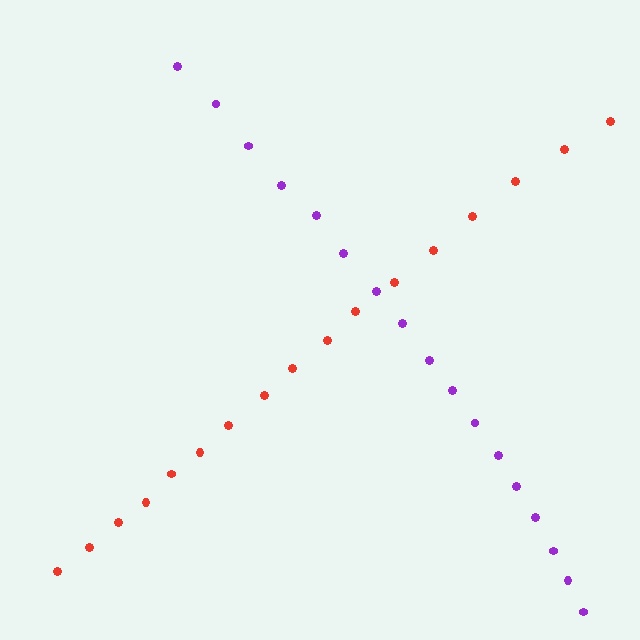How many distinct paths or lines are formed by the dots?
There are 2 distinct paths.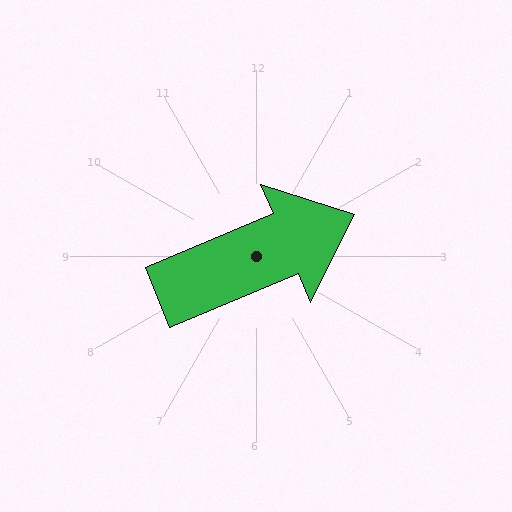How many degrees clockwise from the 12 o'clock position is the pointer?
Approximately 67 degrees.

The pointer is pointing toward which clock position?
Roughly 2 o'clock.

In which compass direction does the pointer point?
Northeast.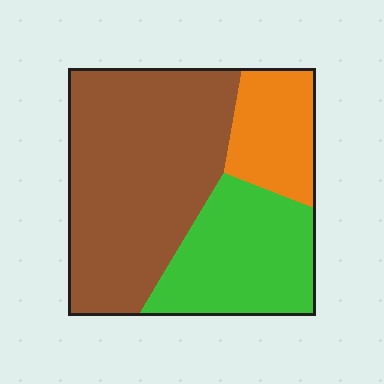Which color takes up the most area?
Brown, at roughly 55%.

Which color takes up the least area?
Orange, at roughly 15%.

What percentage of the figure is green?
Green takes up between a quarter and a half of the figure.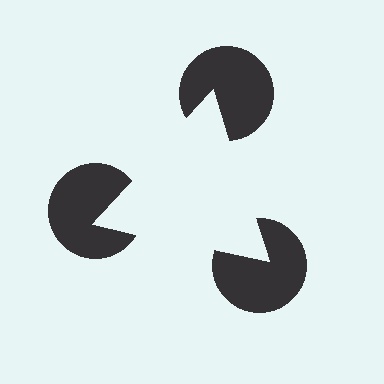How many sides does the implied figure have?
3 sides.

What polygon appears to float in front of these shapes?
An illusory triangle — its edges are inferred from the aligned wedge cuts in the pac-man discs, not physically drawn.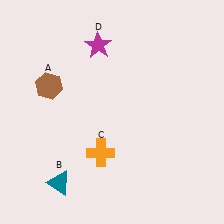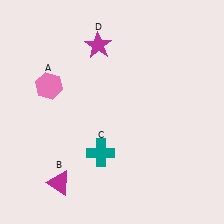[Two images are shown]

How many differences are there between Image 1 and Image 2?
There are 3 differences between the two images.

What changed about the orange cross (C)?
In Image 1, C is orange. In Image 2, it changed to teal.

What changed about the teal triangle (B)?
In Image 1, B is teal. In Image 2, it changed to magenta.